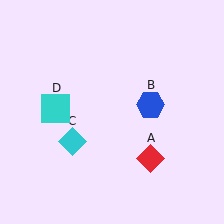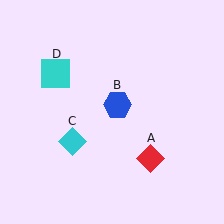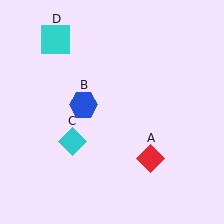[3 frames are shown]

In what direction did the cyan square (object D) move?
The cyan square (object D) moved up.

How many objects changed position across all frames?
2 objects changed position: blue hexagon (object B), cyan square (object D).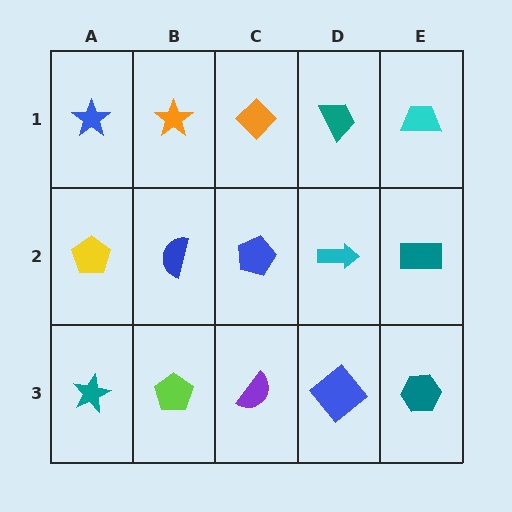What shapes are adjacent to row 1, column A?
A yellow pentagon (row 2, column A), an orange star (row 1, column B).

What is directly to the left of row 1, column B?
A blue star.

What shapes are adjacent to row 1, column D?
A cyan arrow (row 2, column D), an orange diamond (row 1, column C), a cyan trapezoid (row 1, column E).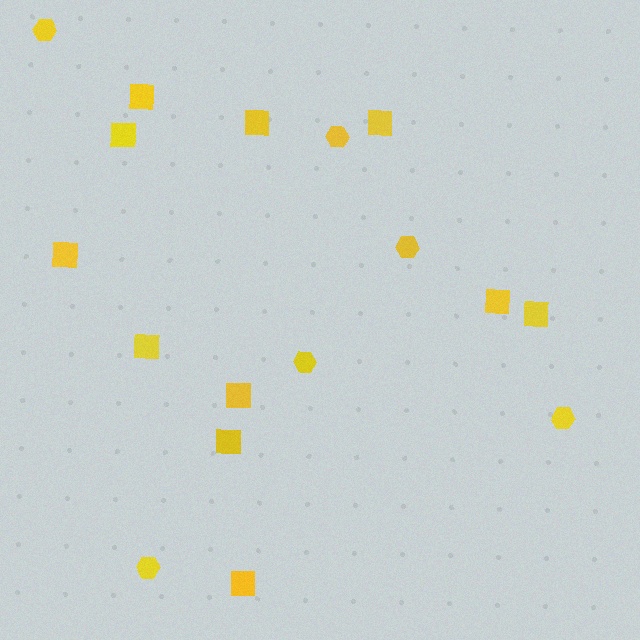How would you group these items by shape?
There are 2 groups: one group of hexagons (6) and one group of squares (11).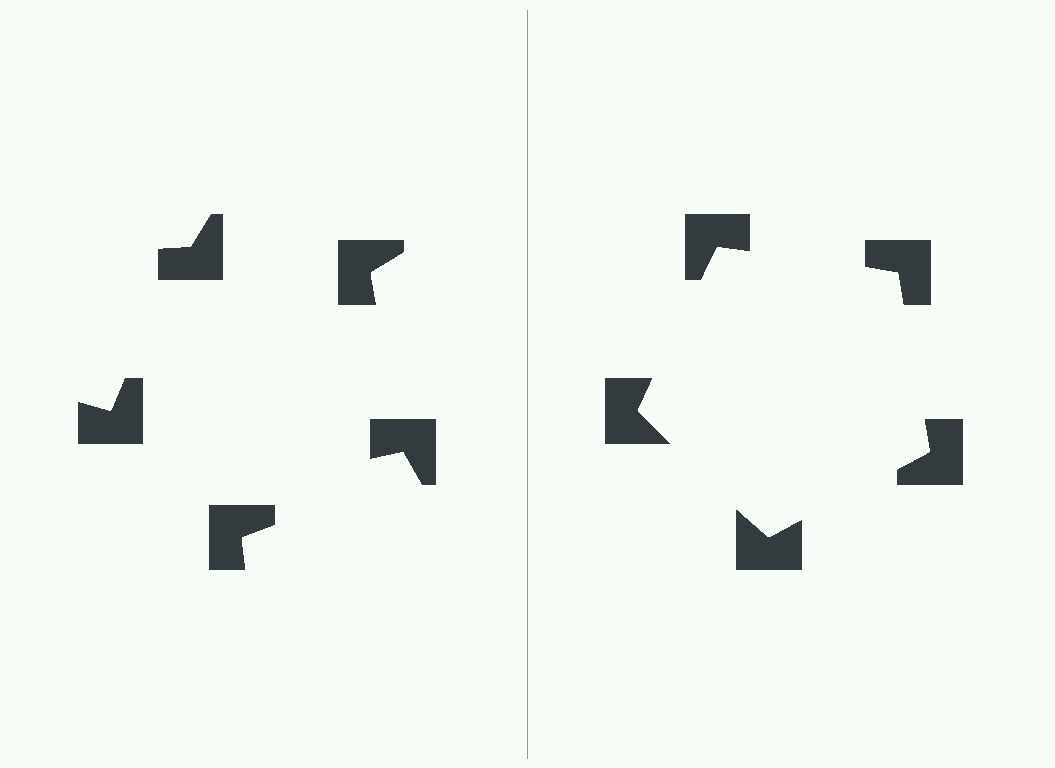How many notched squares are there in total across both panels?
10 — 5 on each side.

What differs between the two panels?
The notched squares are positioned identically on both sides; only the wedge orientations differ. On the right they align to a pentagon; on the left they are misaligned.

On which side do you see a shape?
An illusory pentagon appears on the right side. On the left side the wedge cuts are rotated, so no coherent shape forms.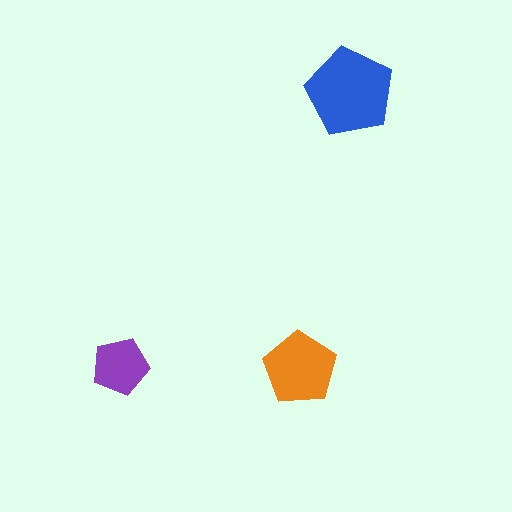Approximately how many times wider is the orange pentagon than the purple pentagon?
About 1.5 times wider.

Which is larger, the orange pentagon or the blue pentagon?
The blue one.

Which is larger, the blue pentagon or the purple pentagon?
The blue one.